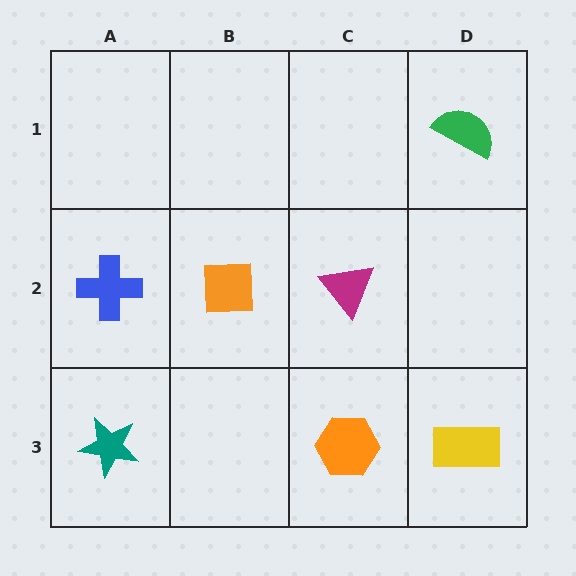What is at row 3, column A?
A teal star.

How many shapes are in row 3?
3 shapes.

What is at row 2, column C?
A magenta triangle.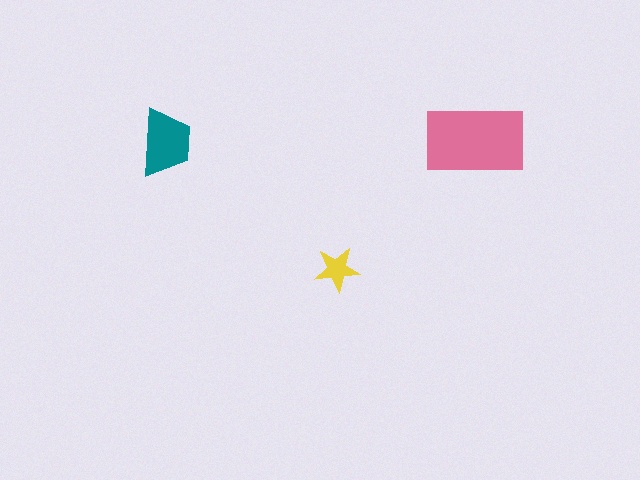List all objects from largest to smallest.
The pink rectangle, the teal trapezoid, the yellow star.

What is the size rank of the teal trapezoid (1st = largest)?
2nd.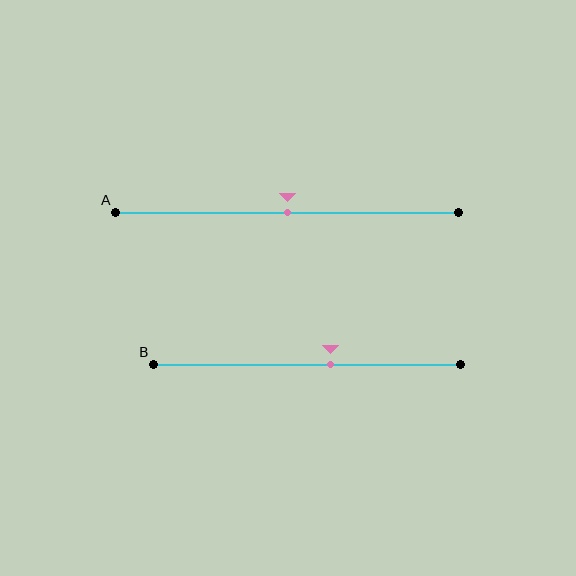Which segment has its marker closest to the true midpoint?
Segment A has its marker closest to the true midpoint.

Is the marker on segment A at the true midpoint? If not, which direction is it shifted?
Yes, the marker on segment A is at the true midpoint.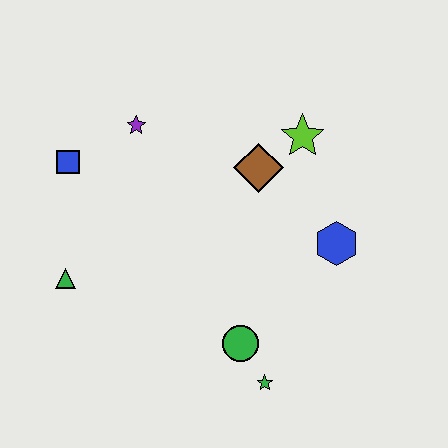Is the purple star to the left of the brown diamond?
Yes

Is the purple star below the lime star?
No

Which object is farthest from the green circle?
The blue square is farthest from the green circle.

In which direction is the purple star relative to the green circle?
The purple star is above the green circle.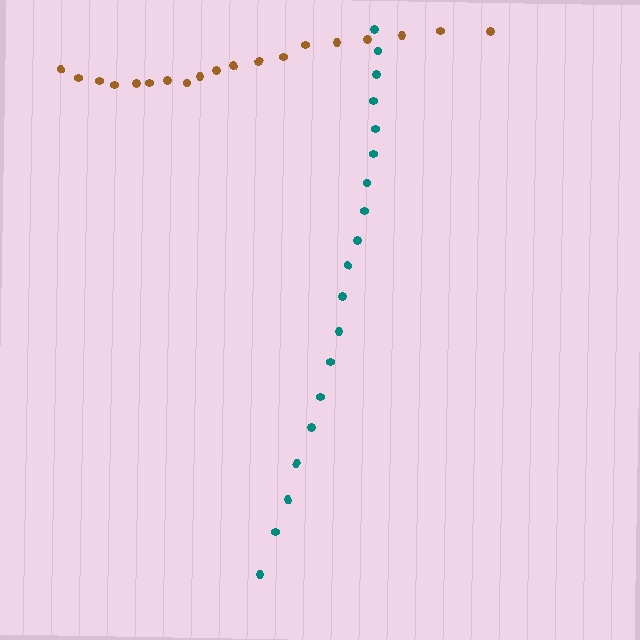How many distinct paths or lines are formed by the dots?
There are 2 distinct paths.